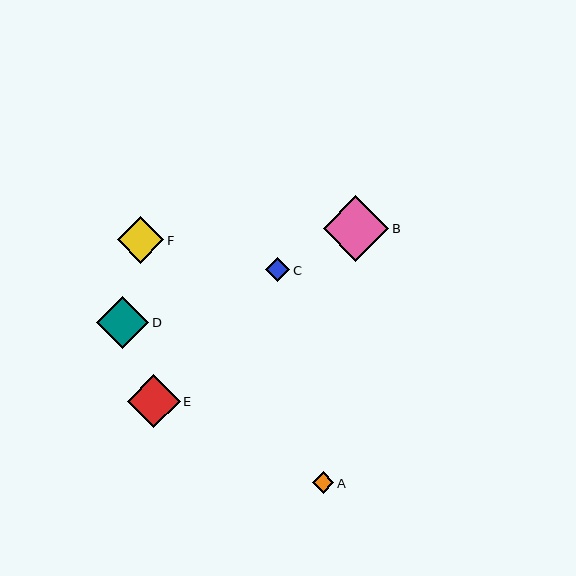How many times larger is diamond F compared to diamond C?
Diamond F is approximately 1.9 times the size of diamond C.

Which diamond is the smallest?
Diamond A is the smallest with a size of approximately 21 pixels.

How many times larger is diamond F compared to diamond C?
Diamond F is approximately 1.9 times the size of diamond C.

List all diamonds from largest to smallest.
From largest to smallest: B, E, D, F, C, A.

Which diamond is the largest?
Diamond B is the largest with a size of approximately 66 pixels.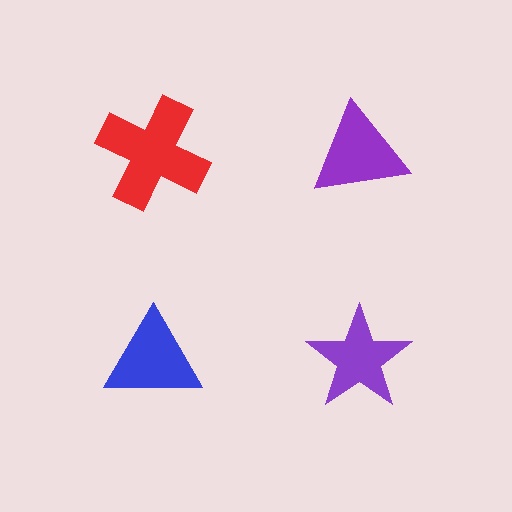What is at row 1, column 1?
A red cross.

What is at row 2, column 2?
A purple star.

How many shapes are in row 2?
2 shapes.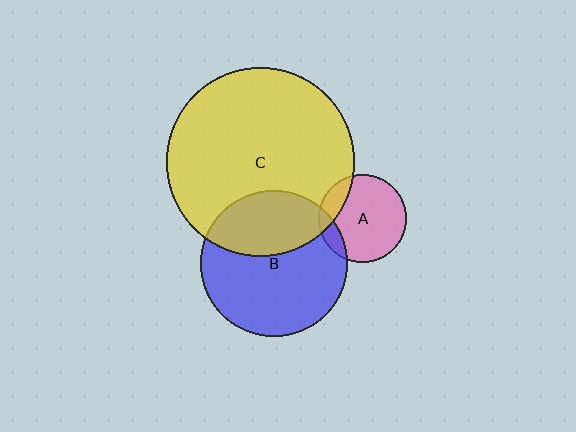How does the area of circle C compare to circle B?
Approximately 1.6 times.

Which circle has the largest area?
Circle C (yellow).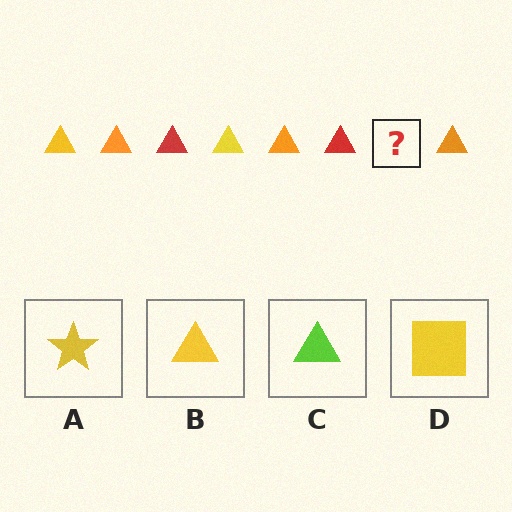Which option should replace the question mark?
Option B.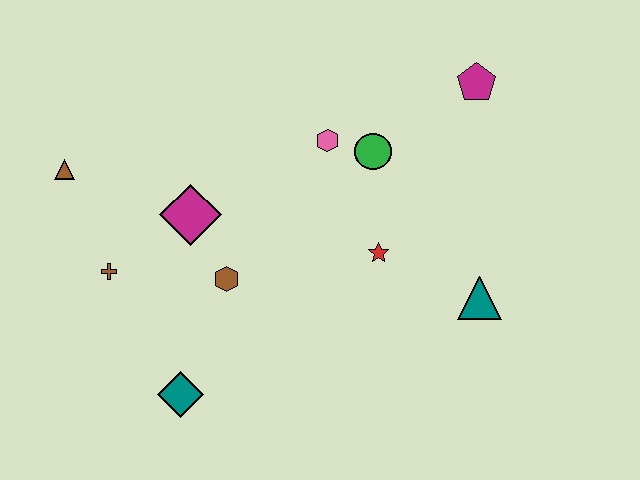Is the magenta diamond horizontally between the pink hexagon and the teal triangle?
No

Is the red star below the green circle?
Yes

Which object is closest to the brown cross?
The magenta diamond is closest to the brown cross.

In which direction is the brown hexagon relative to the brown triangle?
The brown hexagon is to the right of the brown triangle.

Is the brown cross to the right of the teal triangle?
No